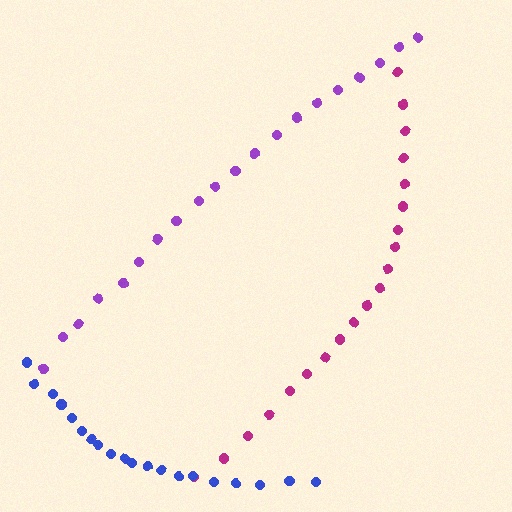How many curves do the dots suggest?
There are 3 distinct paths.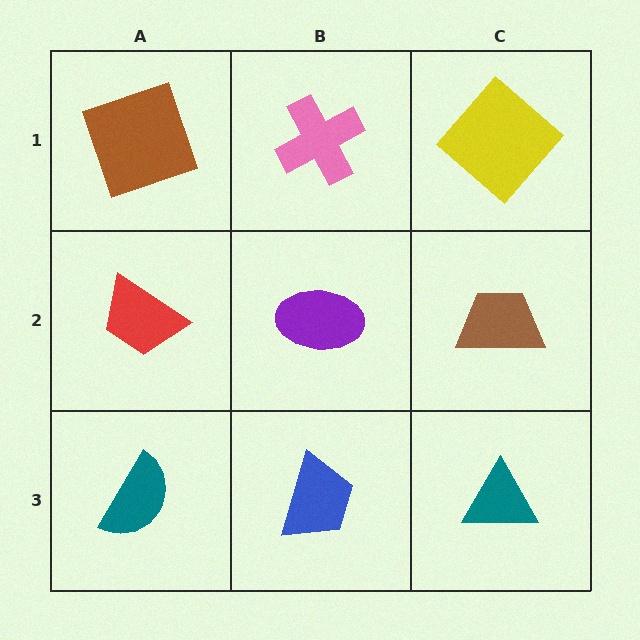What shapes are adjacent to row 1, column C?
A brown trapezoid (row 2, column C), a pink cross (row 1, column B).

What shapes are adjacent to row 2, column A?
A brown square (row 1, column A), a teal semicircle (row 3, column A), a purple ellipse (row 2, column B).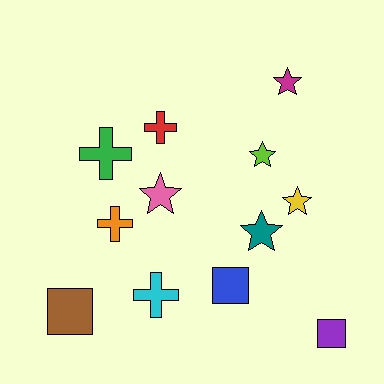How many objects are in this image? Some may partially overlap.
There are 12 objects.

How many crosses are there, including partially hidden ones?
There are 4 crosses.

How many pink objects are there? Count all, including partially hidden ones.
There is 1 pink object.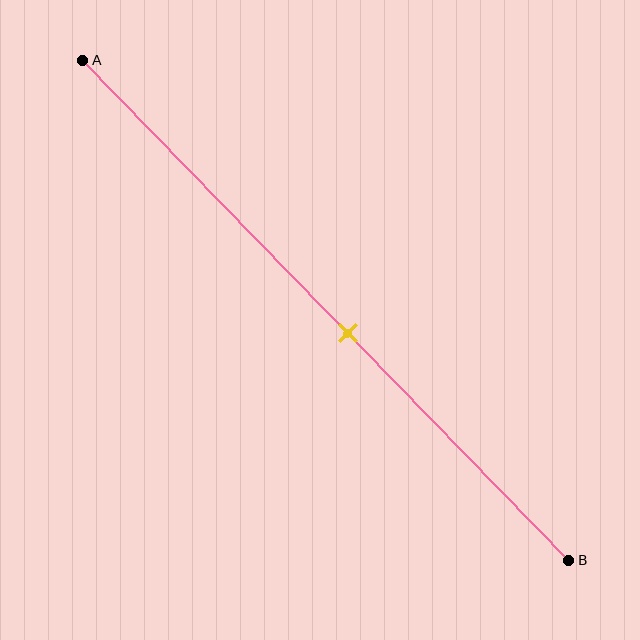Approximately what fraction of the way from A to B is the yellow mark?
The yellow mark is approximately 55% of the way from A to B.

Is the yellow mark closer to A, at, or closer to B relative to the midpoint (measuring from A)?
The yellow mark is closer to point B than the midpoint of segment AB.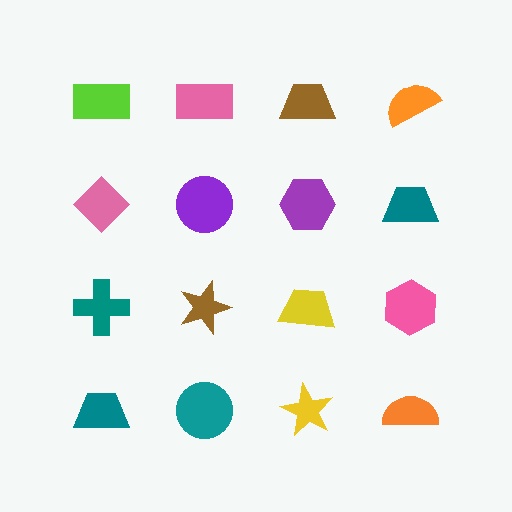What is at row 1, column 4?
An orange semicircle.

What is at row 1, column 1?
A lime rectangle.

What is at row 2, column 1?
A pink diamond.